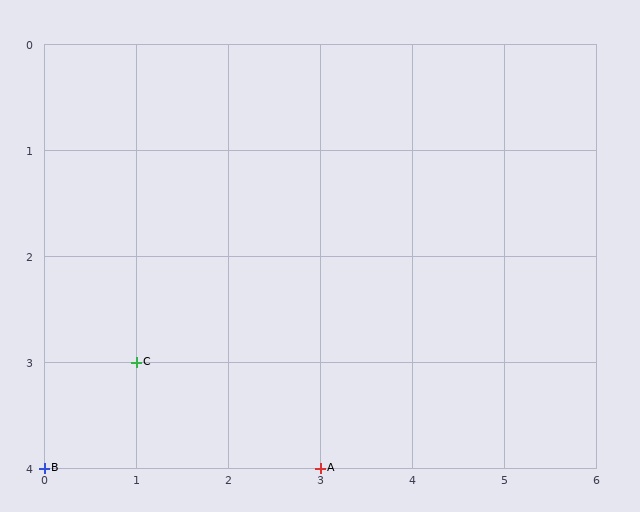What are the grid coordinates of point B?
Point B is at grid coordinates (0, 4).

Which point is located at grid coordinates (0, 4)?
Point B is at (0, 4).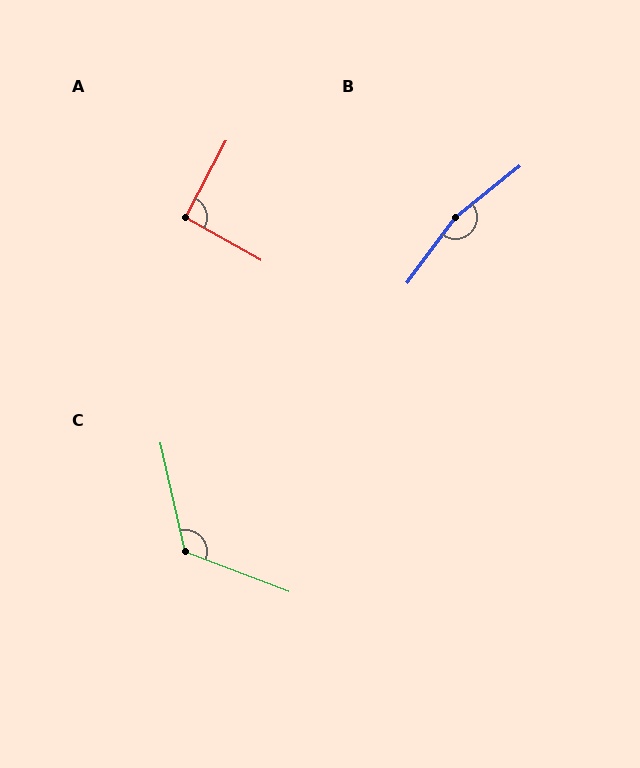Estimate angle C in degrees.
Approximately 123 degrees.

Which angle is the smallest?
A, at approximately 91 degrees.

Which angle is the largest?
B, at approximately 165 degrees.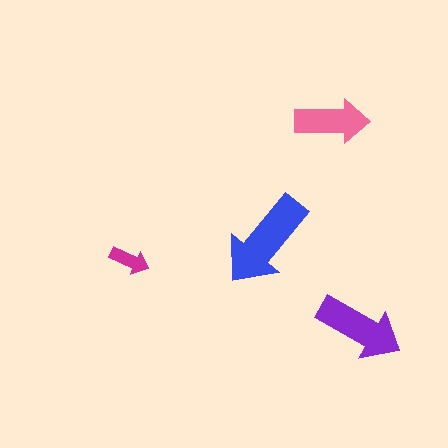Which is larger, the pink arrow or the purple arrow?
The purple one.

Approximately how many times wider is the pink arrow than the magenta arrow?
About 2 times wider.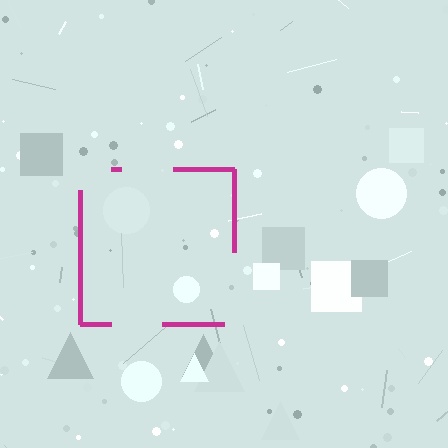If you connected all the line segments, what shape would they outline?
They would outline a square.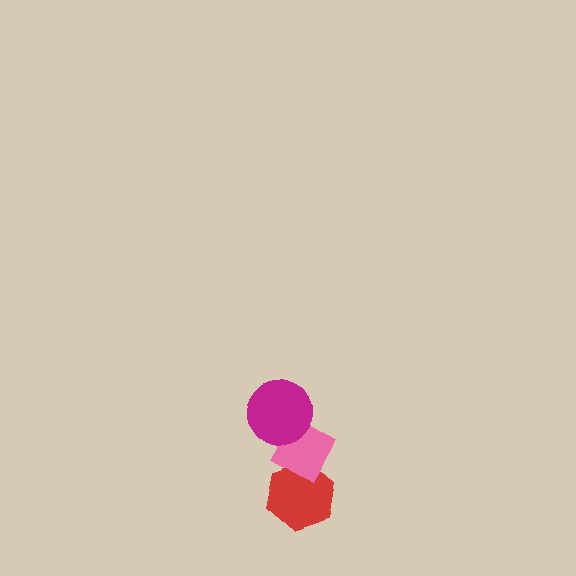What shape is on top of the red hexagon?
The pink diamond is on top of the red hexagon.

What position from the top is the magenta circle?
The magenta circle is 1st from the top.